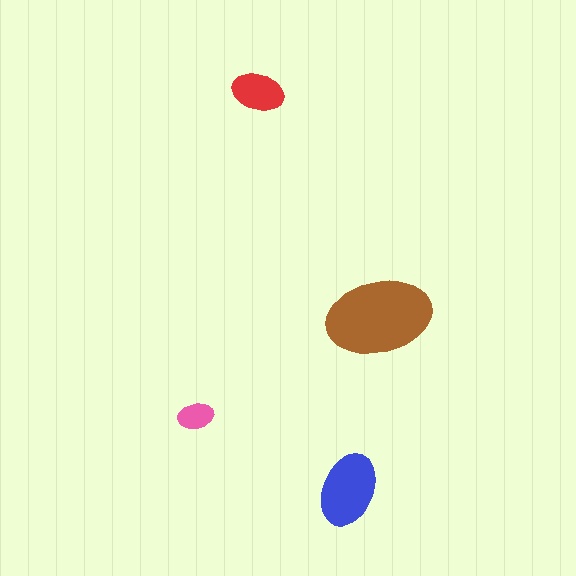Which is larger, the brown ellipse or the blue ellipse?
The brown one.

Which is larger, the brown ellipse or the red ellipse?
The brown one.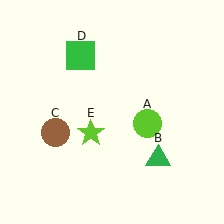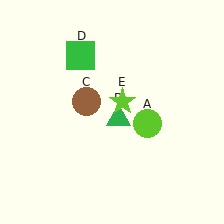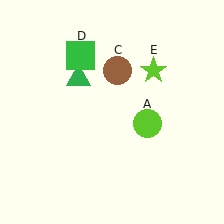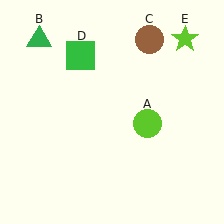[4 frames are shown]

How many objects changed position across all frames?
3 objects changed position: green triangle (object B), brown circle (object C), lime star (object E).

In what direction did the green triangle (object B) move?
The green triangle (object B) moved up and to the left.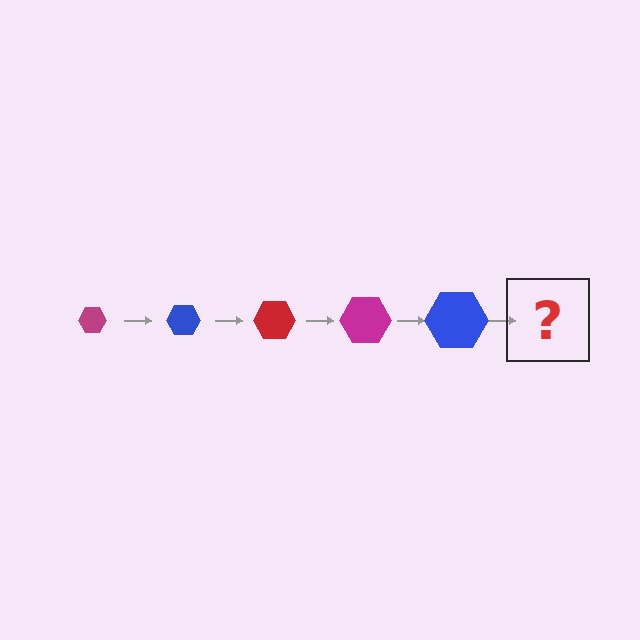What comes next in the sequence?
The next element should be a red hexagon, larger than the previous one.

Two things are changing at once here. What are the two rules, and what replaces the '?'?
The two rules are that the hexagon grows larger each step and the color cycles through magenta, blue, and red. The '?' should be a red hexagon, larger than the previous one.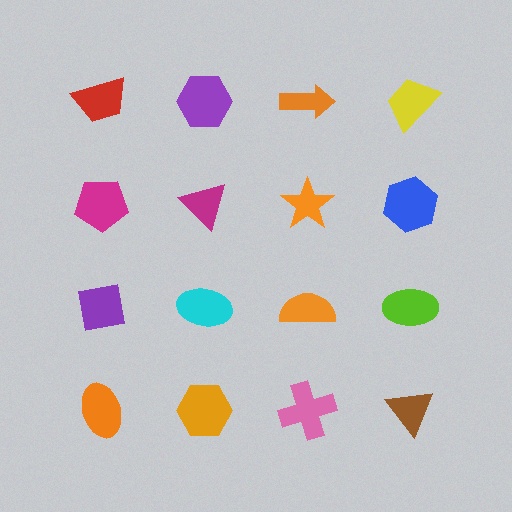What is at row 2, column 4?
A blue hexagon.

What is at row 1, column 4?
A yellow trapezoid.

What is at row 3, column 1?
A purple square.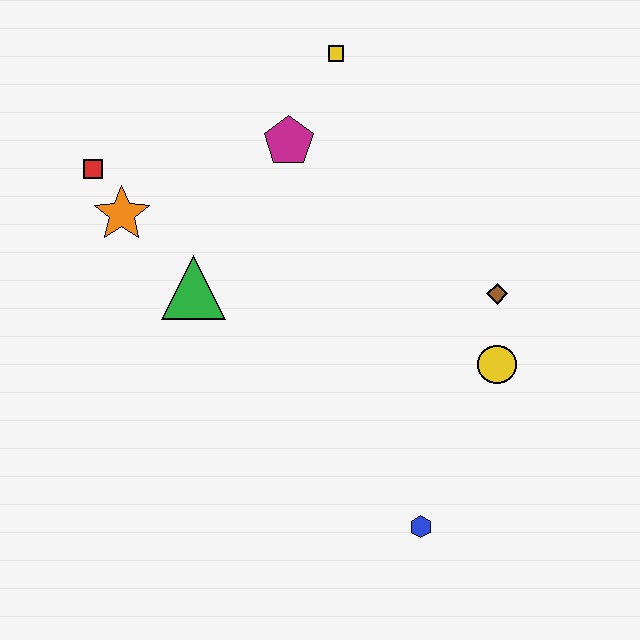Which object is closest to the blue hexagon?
The yellow circle is closest to the blue hexagon.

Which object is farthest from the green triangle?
The blue hexagon is farthest from the green triangle.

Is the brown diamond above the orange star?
No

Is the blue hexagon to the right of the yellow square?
Yes